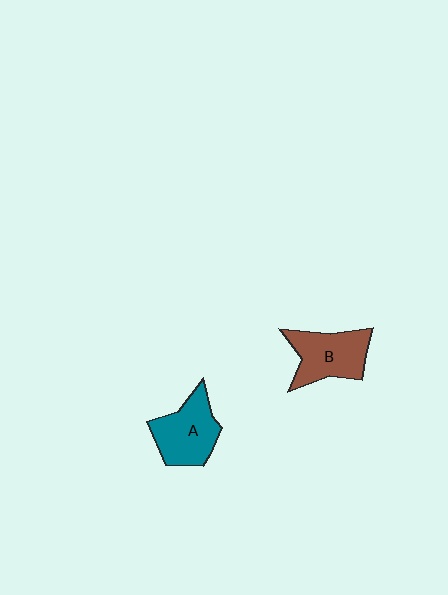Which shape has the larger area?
Shape A (teal).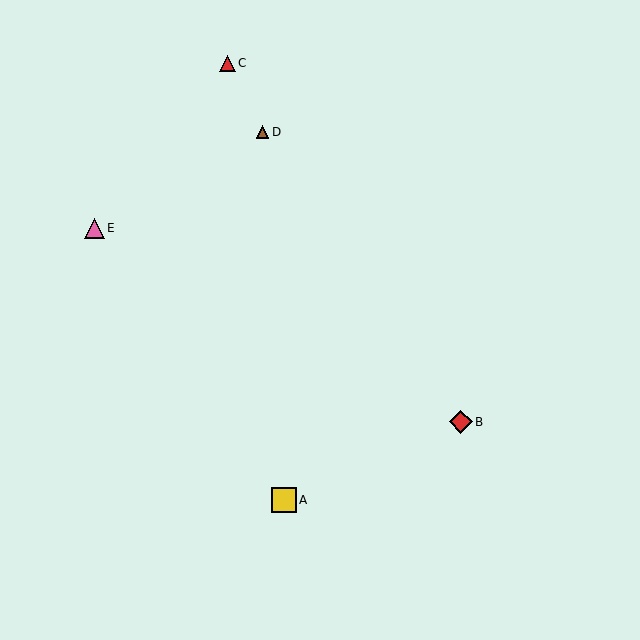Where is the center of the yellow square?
The center of the yellow square is at (284, 500).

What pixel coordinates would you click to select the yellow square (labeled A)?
Click at (284, 500) to select the yellow square A.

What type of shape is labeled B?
Shape B is a red diamond.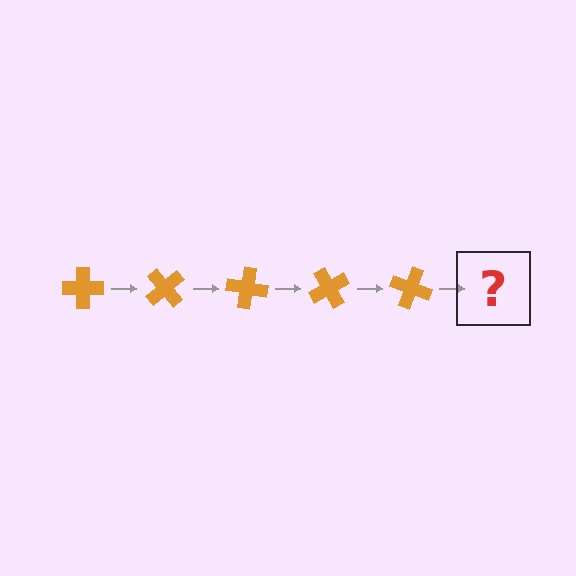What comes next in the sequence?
The next element should be an orange cross rotated 250 degrees.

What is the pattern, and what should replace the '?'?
The pattern is that the cross rotates 50 degrees each step. The '?' should be an orange cross rotated 250 degrees.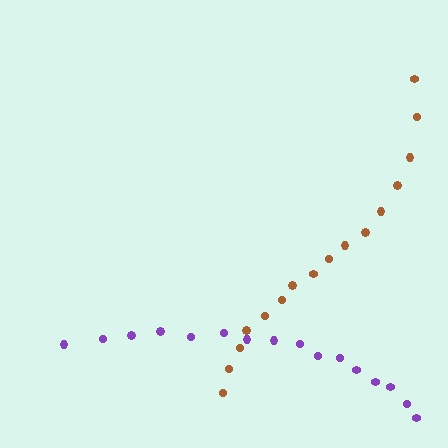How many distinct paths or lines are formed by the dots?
There are 2 distinct paths.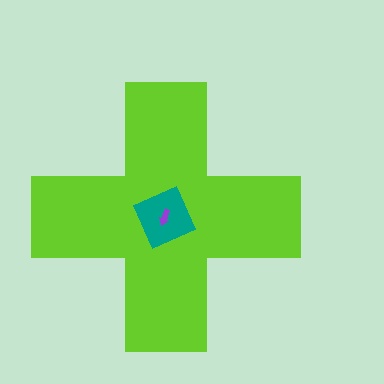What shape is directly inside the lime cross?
The teal diamond.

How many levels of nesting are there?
3.